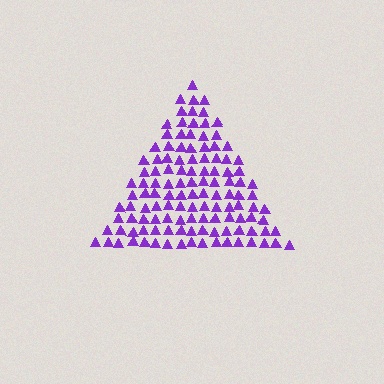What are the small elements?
The small elements are triangles.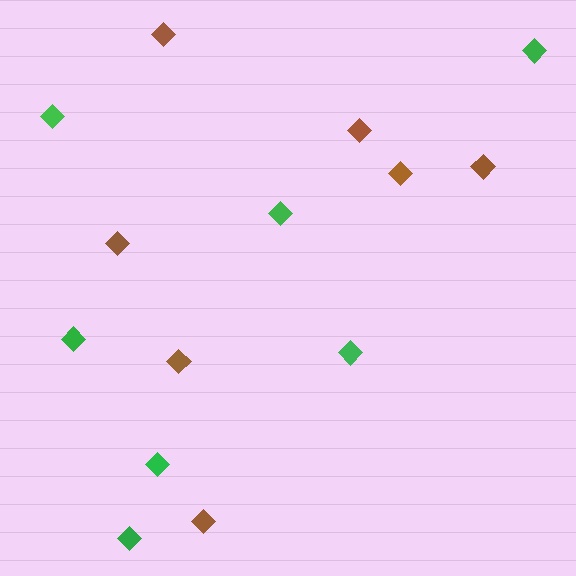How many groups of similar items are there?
There are 2 groups: one group of brown diamonds (7) and one group of green diamonds (7).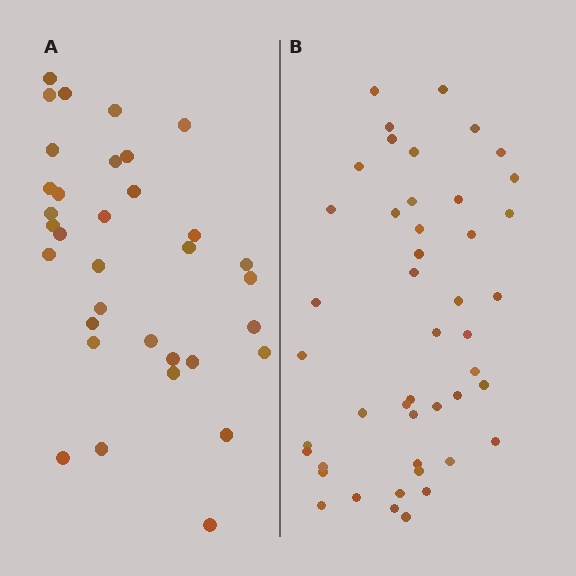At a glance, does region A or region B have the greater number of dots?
Region B (the right region) has more dots.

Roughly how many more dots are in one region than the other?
Region B has roughly 12 or so more dots than region A.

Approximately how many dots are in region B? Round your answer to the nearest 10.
About 50 dots. (The exact count is 46, which rounds to 50.)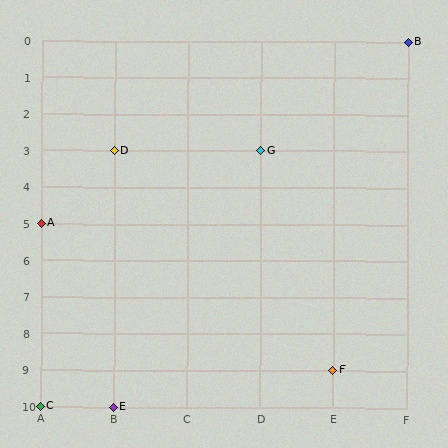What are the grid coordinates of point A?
Point A is at grid coordinates (A, 5).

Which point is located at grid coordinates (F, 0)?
Point B is at (F, 0).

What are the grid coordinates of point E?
Point E is at grid coordinates (B, 10).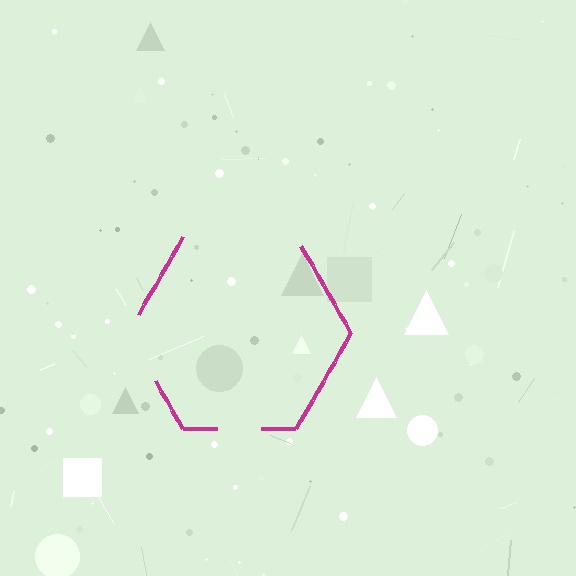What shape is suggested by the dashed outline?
The dashed outline suggests a hexagon.